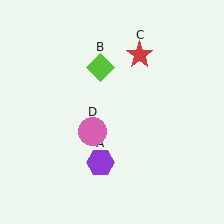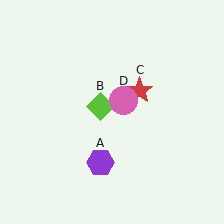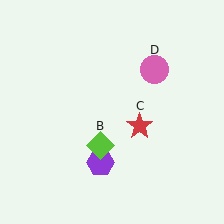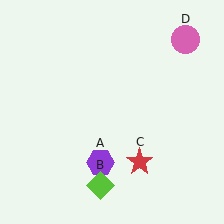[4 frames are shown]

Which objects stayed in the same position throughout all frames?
Purple hexagon (object A) remained stationary.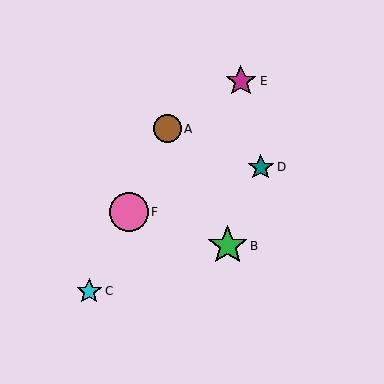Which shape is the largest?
The green star (labeled B) is the largest.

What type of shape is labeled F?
Shape F is a pink circle.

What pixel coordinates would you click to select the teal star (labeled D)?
Click at (261, 167) to select the teal star D.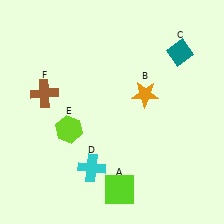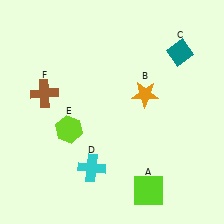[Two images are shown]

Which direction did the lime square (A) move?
The lime square (A) moved right.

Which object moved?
The lime square (A) moved right.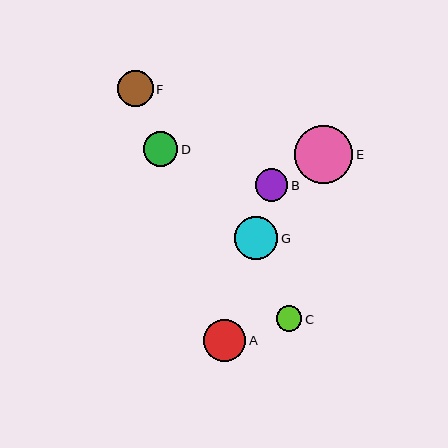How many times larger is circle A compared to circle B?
Circle A is approximately 1.3 times the size of circle B.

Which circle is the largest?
Circle E is the largest with a size of approximately 58 pixels.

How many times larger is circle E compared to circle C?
Circle E is approximately 2.3 times the size of circle C.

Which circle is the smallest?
Circle C is the smallest with a size of approximately 25 pixels.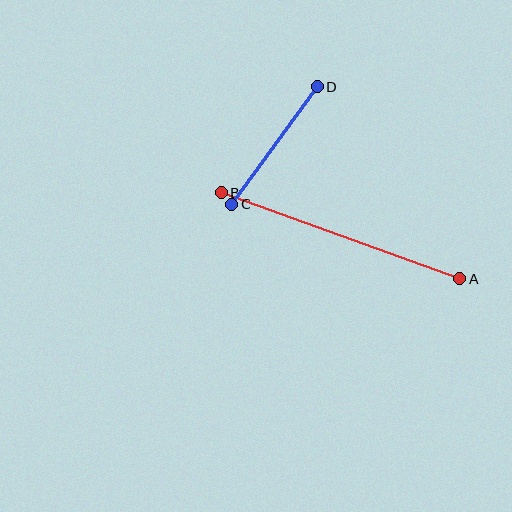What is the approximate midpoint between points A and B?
The midpoint is at approximately (340, 236) pixels.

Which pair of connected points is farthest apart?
Points A and B are farthest apart.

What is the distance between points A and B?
The distance is approximately 253 pixels.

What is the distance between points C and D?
The distance is approximately 145 pixels.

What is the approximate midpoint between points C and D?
The midpoint is at approximately (274, 145) pixels.